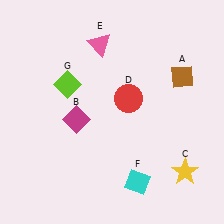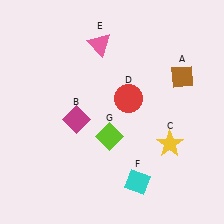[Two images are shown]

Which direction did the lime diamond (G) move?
The lime diamond (G) moved down.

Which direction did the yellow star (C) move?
The yellow star (C) moved up.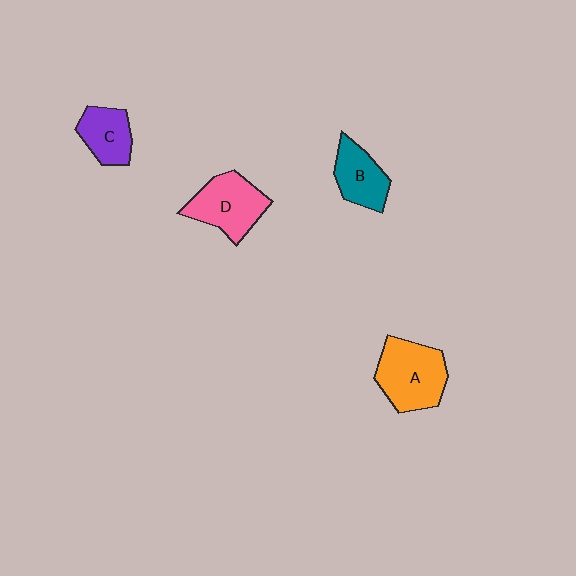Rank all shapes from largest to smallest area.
From largest to smallest: A (orange), D (pink), B (teal), C (purple).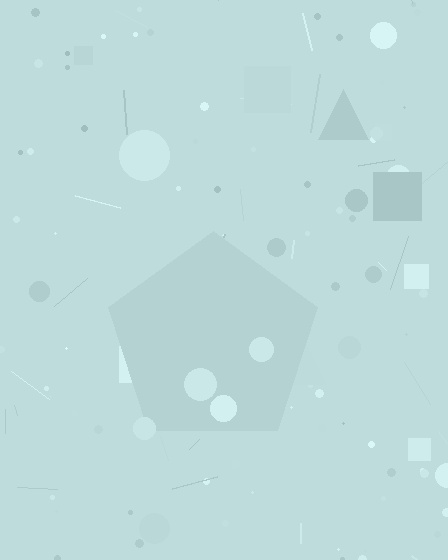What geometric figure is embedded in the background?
A pentagon is embedded in the background.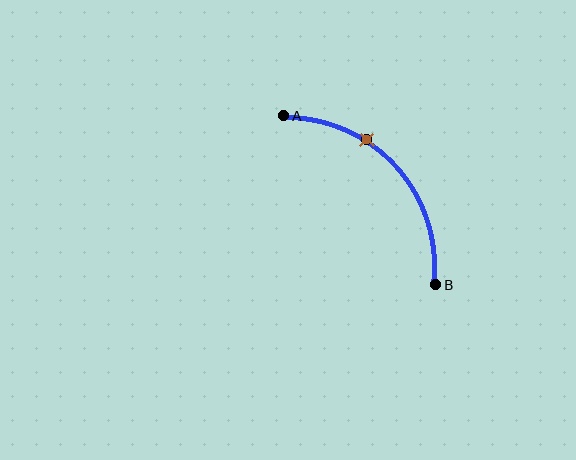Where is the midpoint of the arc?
The arc midpoint is the point on the curve farthest from the straight line joining A and B. It sits above and to the right of that line.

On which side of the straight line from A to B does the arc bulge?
The arc bulges above and to the right of the straight line connecting A and B.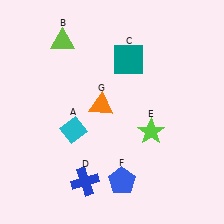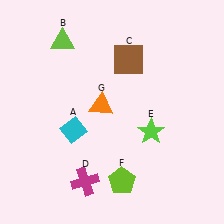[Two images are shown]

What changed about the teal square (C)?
In Image 1, C is teal. In Image 2, it changed to brown.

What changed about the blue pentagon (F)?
In Image 1, F is blue. In Image 2, it changed to lime.